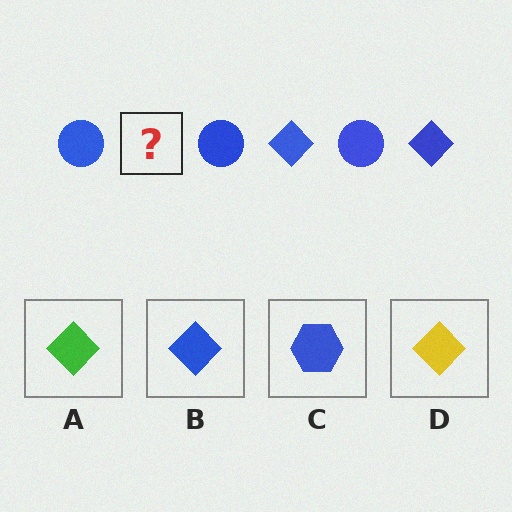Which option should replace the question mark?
Option B.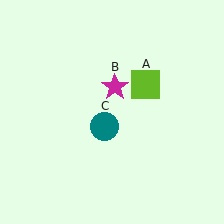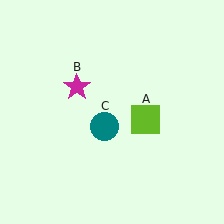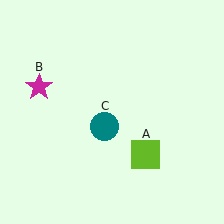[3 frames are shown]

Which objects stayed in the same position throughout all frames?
Teal circle (object C) remained stationary.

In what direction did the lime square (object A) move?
The lime square (object A) moved down.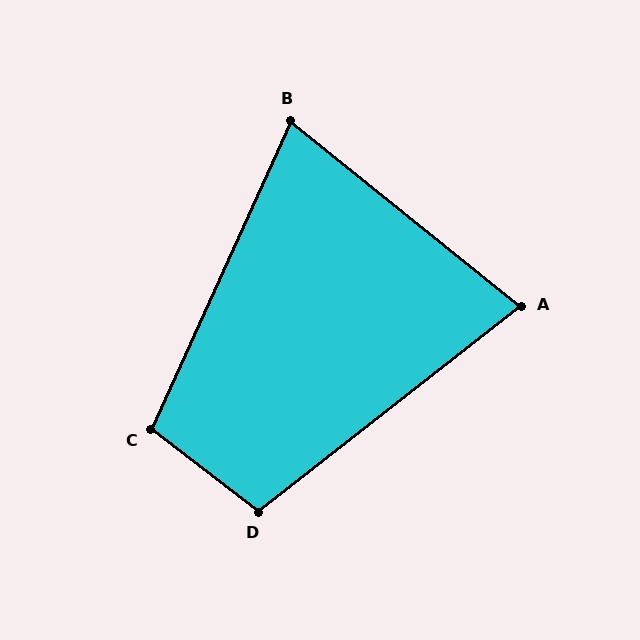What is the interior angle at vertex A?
Approximately 77 degrees (acute).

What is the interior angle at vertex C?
Approximately 103 degrees (obtuse).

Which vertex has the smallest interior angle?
B, at approximately 76 degrees.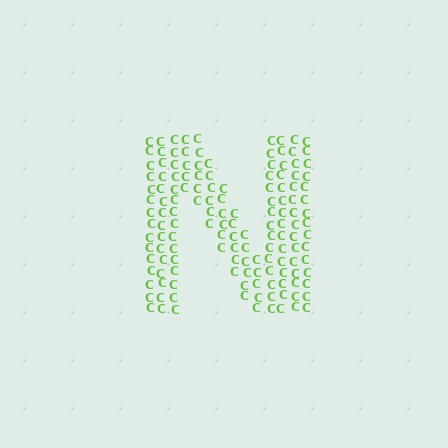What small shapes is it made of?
It is made of small letter C's.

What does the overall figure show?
The overall figure shows the letter N.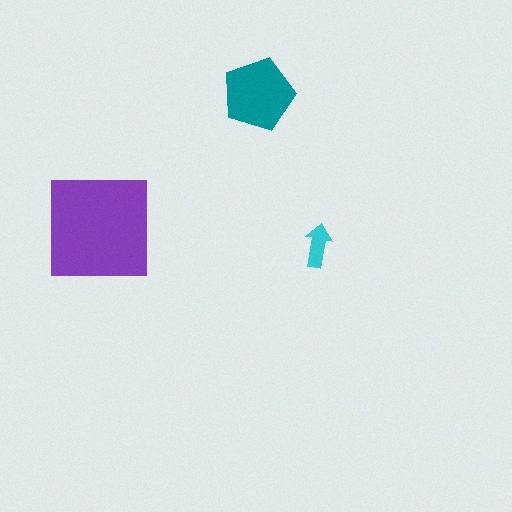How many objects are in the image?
There are 3 objects in the image.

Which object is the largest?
The purple square.